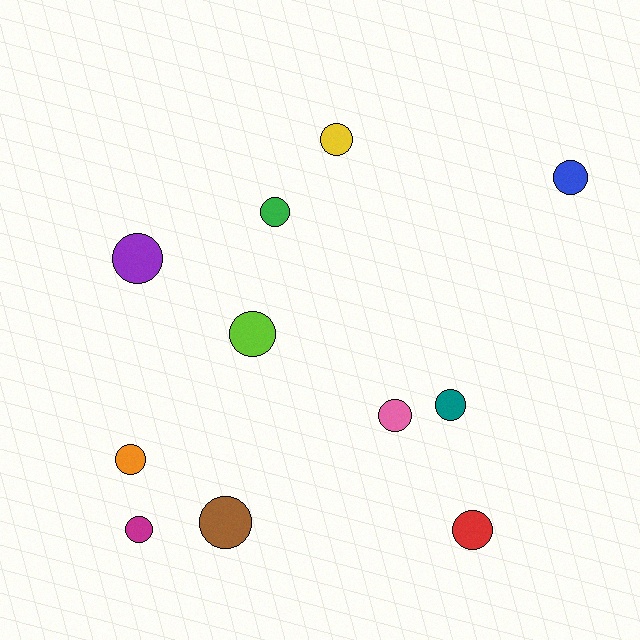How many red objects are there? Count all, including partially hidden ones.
There is 1 red object.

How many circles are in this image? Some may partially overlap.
There are 11 circles.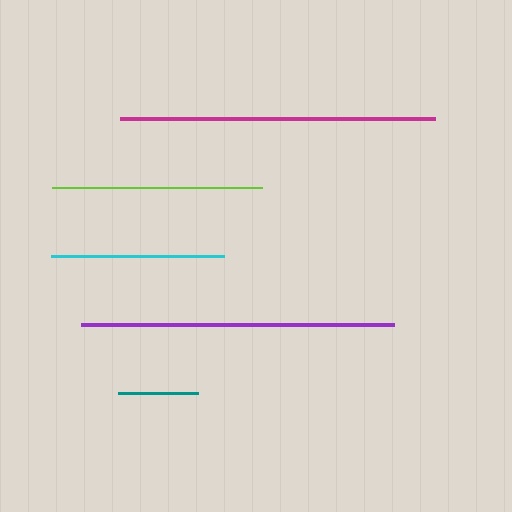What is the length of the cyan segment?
The cyan segment is approximately 173 pixels long.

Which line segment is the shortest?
The teal line is the shortest at approximately 80 pixels.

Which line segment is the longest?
The magenta line is the longest at approximately 316 pixels.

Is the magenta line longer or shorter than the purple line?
The magenta line is longer than the purple line.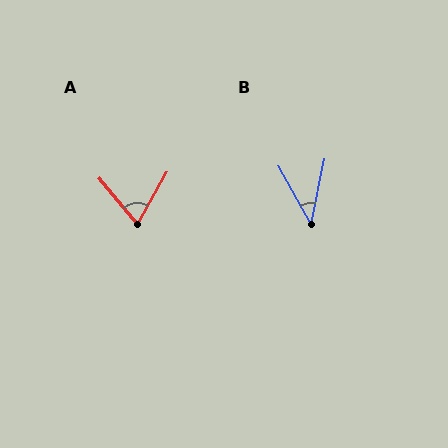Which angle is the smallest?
B, at approximately 42 degrees.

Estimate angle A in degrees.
Approximately 69 degrees.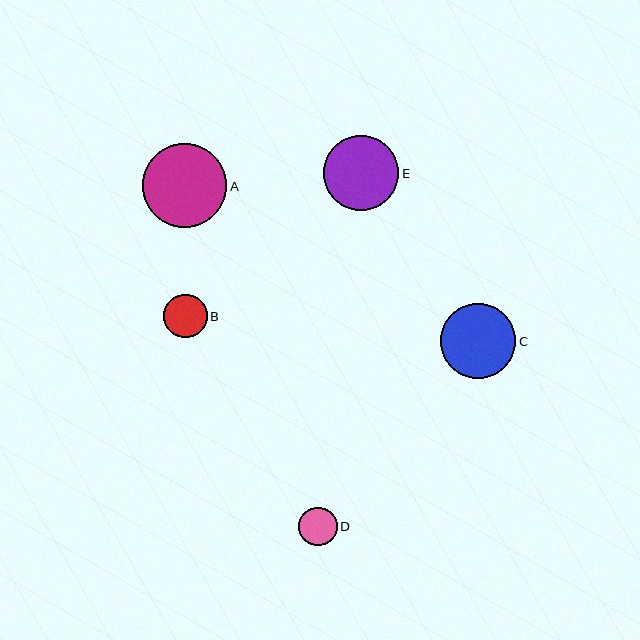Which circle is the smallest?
Circle D is the smallest with a size of approximately 39 pixels.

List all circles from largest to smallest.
From largest to smallest: A, C, E, B, D.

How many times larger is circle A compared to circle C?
Circle A is approximately 1.1 times the size of circle C.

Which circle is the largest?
Circle A is the largest with a size of approximately 84 pixels.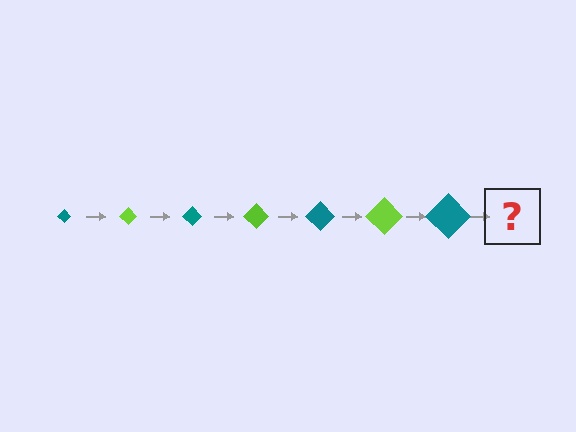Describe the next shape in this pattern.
It should be a lime diamond, larger than the previous one.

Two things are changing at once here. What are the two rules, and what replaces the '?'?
The two rules are that the diamond grows larger each step and the color cycles through teal and lime. The '?' should be a lime diamond, larger than the previous one.